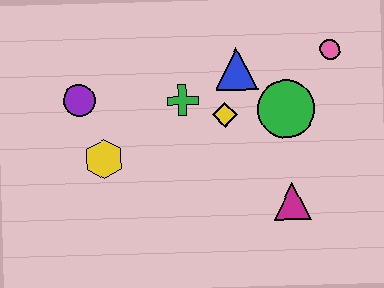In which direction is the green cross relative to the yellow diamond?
The green cross is to the left of the yellow diamond.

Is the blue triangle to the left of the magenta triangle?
Yes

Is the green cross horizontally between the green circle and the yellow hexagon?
Yes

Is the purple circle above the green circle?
Yes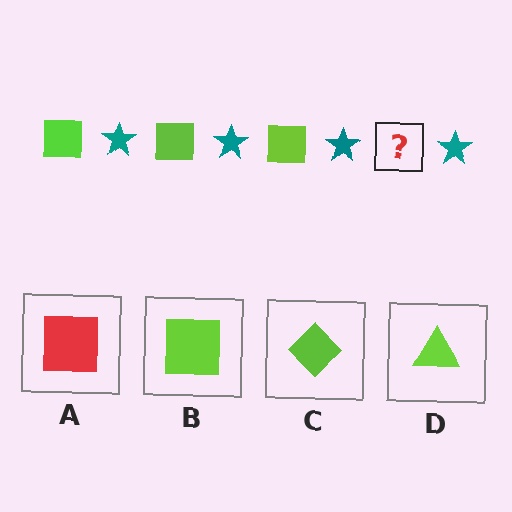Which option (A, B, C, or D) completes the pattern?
B.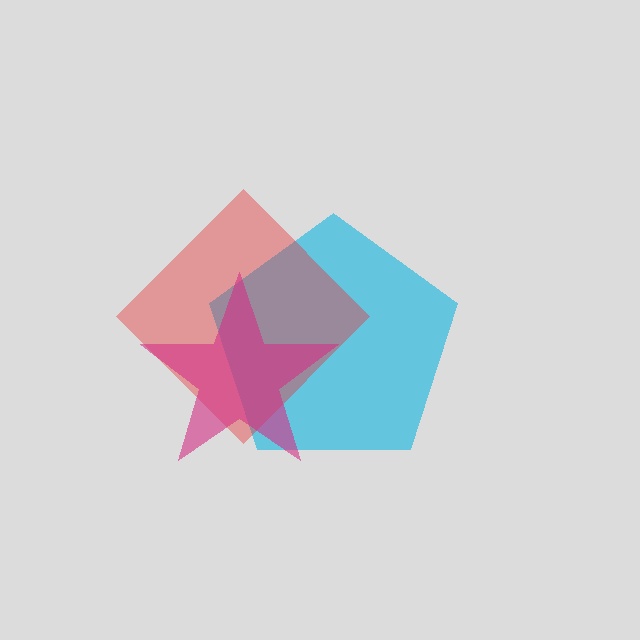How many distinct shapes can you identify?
There are 3 distinct shapes: a cyan pentagon, a red diamond, a magenta star.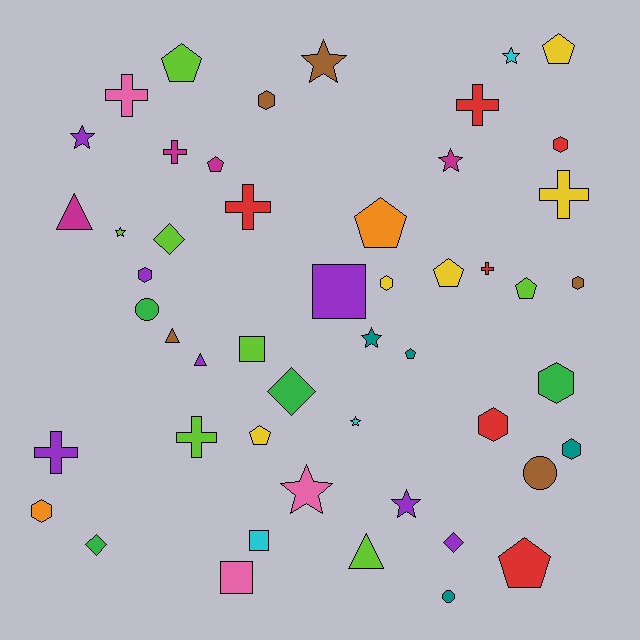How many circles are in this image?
There are 3 circles.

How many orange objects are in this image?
There are 2 orange objects.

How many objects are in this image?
There are 50 objects.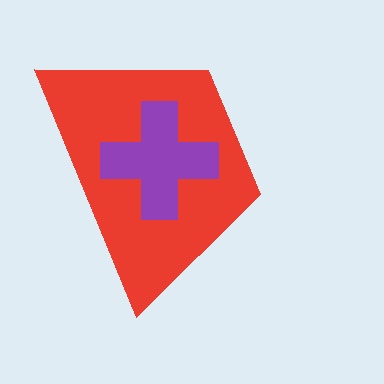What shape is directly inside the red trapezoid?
The purple cross.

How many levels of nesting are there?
2.